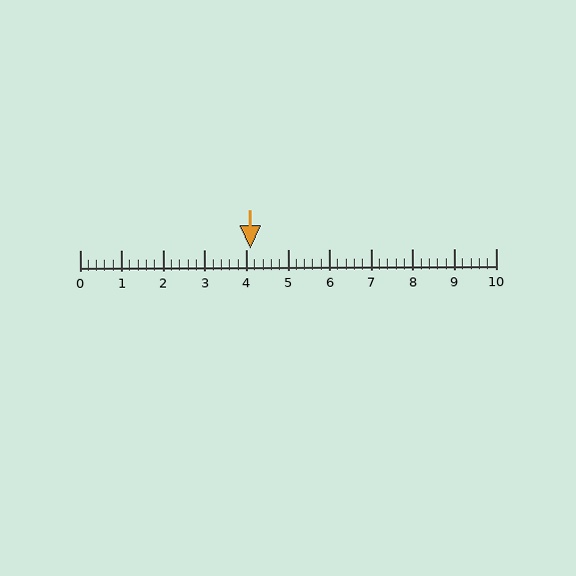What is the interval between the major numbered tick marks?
The major tick marks are spaced 1 units apart.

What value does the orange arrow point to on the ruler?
The orange arrow points to approximately 4.1.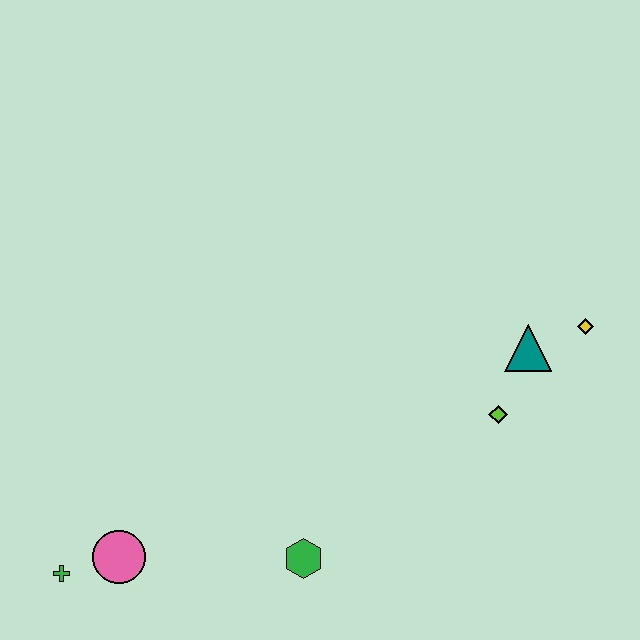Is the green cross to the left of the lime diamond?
Yes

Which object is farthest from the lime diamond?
The green cross is farthest from the lime diamond.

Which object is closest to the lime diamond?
The teal triangle is closest to the lime diamond.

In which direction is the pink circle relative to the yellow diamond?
The pink circle is to the left of the yellow diamond.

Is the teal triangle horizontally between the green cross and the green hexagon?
No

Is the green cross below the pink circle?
Yes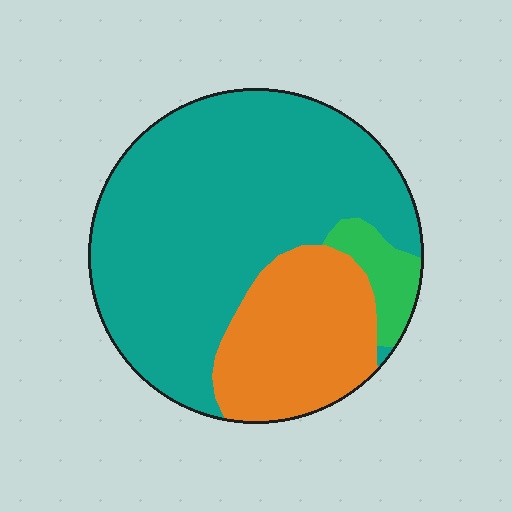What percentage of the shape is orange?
Orange covers roughly 25% of the shape.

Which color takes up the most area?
Teal, at roughly 70%.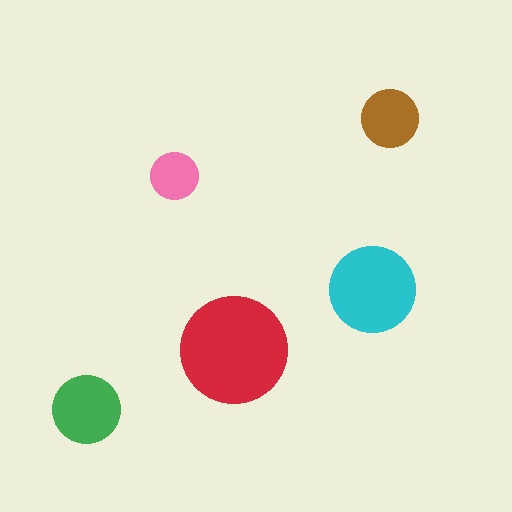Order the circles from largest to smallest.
the red one, the cyan one, the green one, the brown one, the pink one.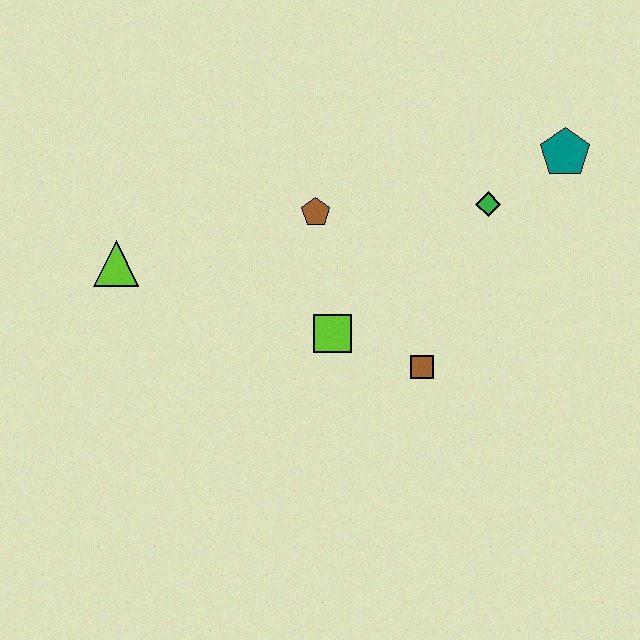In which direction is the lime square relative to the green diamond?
The lime square is to the left of the green diamond.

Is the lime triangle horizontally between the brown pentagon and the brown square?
No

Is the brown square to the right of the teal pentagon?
No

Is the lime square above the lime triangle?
No